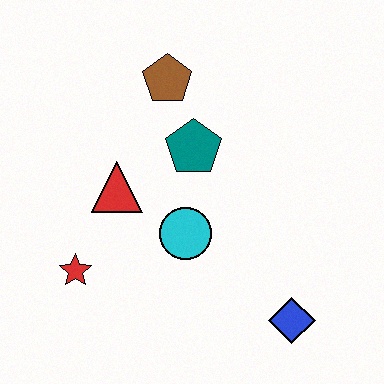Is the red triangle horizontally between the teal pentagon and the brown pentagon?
No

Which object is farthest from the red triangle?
The blue diamond is farthest from the red triangle.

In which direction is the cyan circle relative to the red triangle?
The cyan circle is to the right of the red triangle.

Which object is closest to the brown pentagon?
The teal pentagon is closest to the brown pentagon.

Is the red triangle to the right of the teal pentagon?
No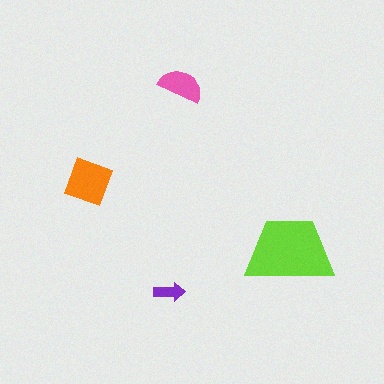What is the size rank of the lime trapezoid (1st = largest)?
1st.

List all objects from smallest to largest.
The purple arrow, the pink semicircle, the orange square, the lime trapezoid.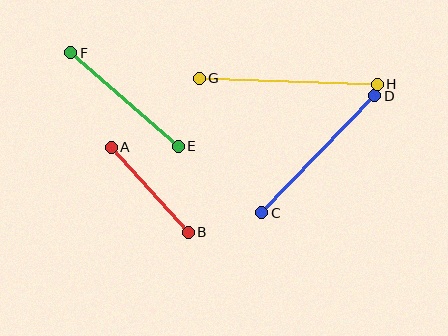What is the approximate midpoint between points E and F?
The midpoint is at approximately (124, 99) pixels.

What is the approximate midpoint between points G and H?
The midpoint is at approximately (288, 81) pixels.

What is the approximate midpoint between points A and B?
The midpoint is at approximately (150, 190) pixels.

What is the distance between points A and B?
The distance is approximately 115 pixels.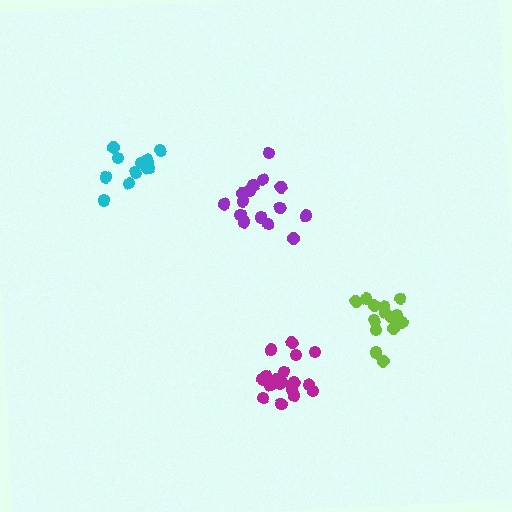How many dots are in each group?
Group 1: 18 dots, Group 2: 15 dots, Group 3: 13 dots, Group 4: 15 dots (61 total).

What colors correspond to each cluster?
The clusters are colored: magenta, purple, cyan, lime.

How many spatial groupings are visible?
There are 4 spatial groupings.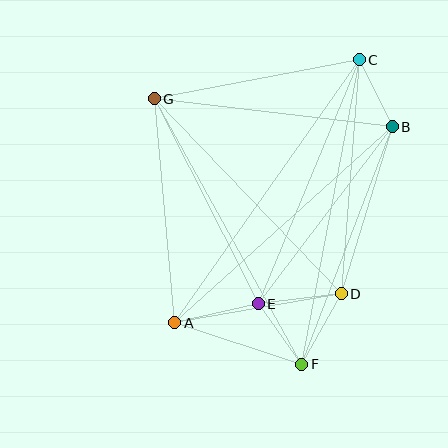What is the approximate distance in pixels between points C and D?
The distance between C and D is approximately 235 pixels.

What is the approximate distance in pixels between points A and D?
The distance between A and D is approximately 169 pixels.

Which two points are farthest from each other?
Points A and C are farthest from each other.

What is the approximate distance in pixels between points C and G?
The distance between C and G is approximately 209 pixels.